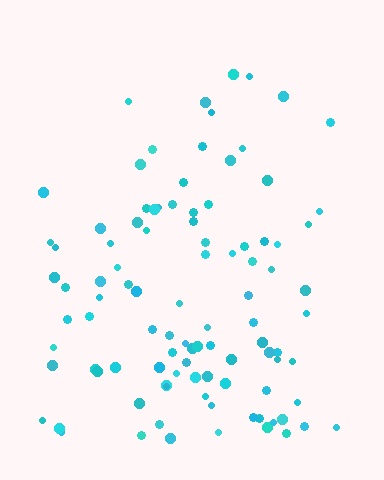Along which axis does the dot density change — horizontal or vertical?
Vertical.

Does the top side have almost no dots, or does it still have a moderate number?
Still a moderate number, just noticeably fewer than the bottom.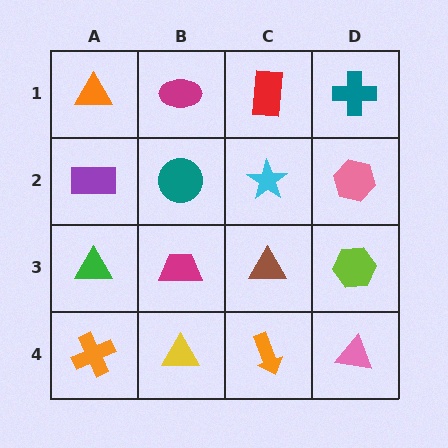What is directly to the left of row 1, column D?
A red rectangle.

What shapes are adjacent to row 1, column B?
A teal circle (row 2, column B), an orange triangle (row 1, column A), a red rectangle (row 1, column C).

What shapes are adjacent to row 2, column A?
An orange triangle (row 1, column A), a green triangle (row 3, column A), a teal circle (row 2, column B).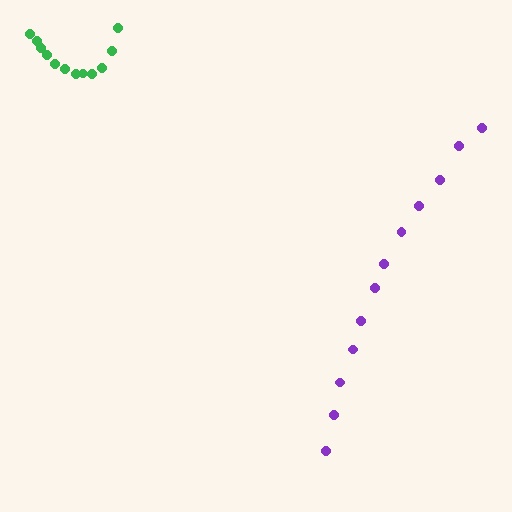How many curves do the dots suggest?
There are 2 distinct paths.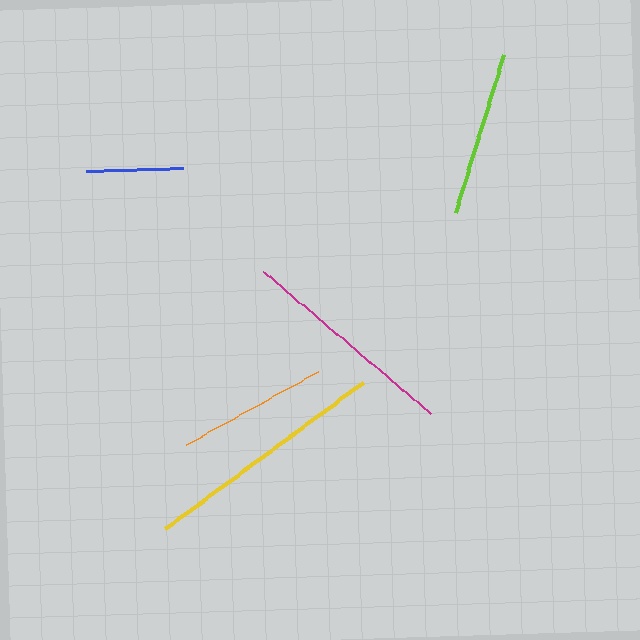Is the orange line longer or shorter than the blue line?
The orange line is longer than the blue line.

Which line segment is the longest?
The yellow line is the longest at approximately 246 pixels.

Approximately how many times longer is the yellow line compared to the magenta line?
The yellow line is approximately 1.1 times the length of the magenta line.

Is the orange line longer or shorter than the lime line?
The lime line is longer than the orange line.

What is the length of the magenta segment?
The magenta segment is approximately 219 pixels long.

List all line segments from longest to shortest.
From longest to shortest: yellow, magenta, lime, orange, blue.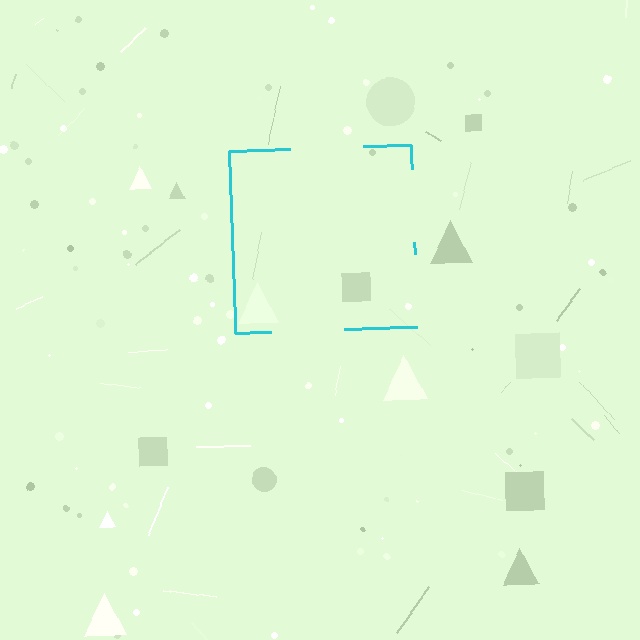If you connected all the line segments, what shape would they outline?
They would outline a square.